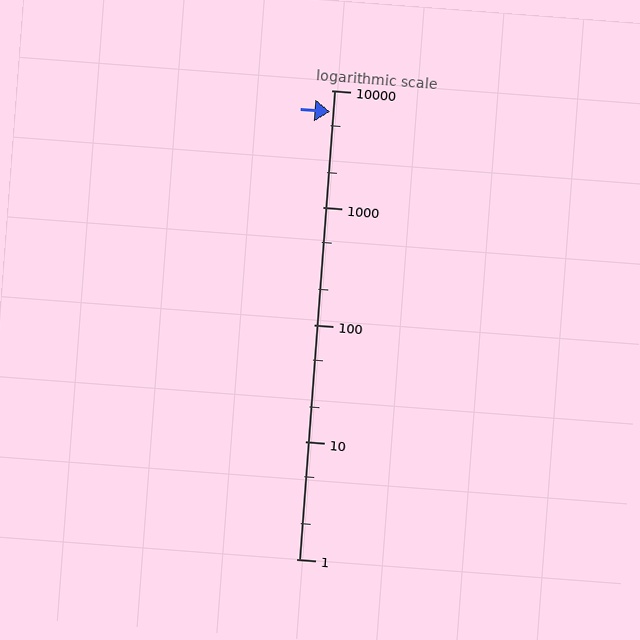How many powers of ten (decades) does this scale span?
The scale spans 4 decades, from 1 to 10000.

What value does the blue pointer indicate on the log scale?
The pointer indicates approximately 6500.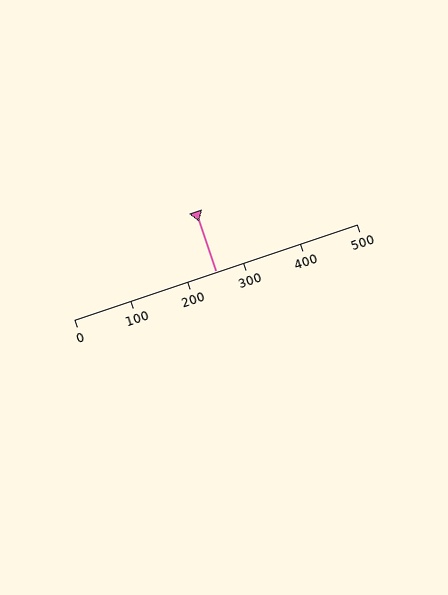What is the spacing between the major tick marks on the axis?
The major ticks are spaced 100 apart.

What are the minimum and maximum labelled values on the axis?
The axis runs from 0 to 500.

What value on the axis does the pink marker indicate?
The marker indicates approximately 250.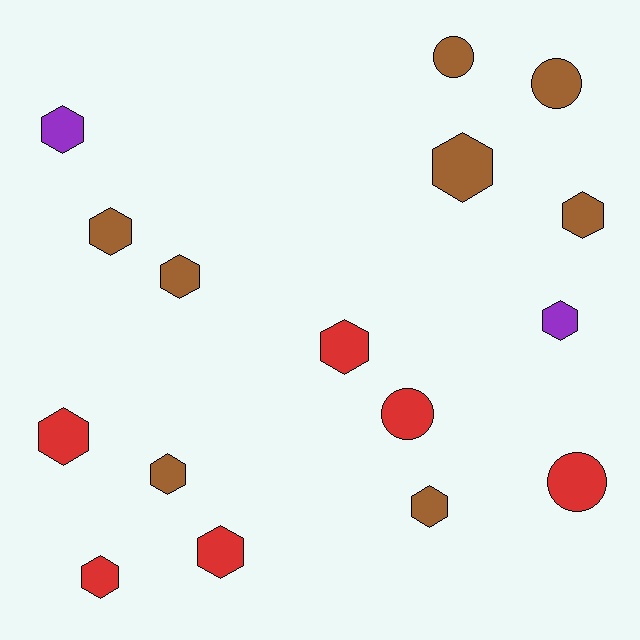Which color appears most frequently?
Brown, with 8 objects.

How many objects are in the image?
There are 16 objects.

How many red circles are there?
There are 2 red circles.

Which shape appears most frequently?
Hexagon, with 12 objects.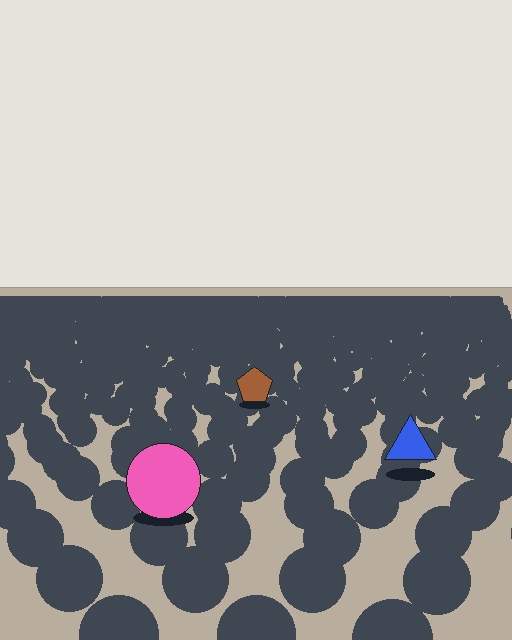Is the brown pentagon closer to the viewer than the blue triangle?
No. The blue triangle is closer — you can tell from the texture gradient: the ground texture is coarser near it.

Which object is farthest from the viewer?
The brown pentagon is farthest from the viewer. It appears smaller and the ground texture around it is denser.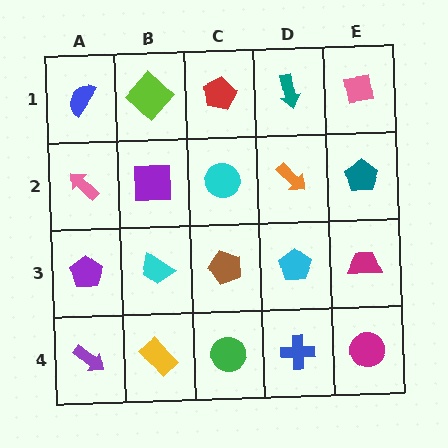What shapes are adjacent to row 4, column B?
A cyan trapezoid (row 3, column B), a purple arrow (row 4, column A), a green circle (row 4, column C).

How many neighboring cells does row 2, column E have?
3.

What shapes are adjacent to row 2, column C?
A red pentagon (row 1, column C), a brown pentagon (row 3, column C), a purple square (row 2, column B), an orange arrow (row 2, column D).